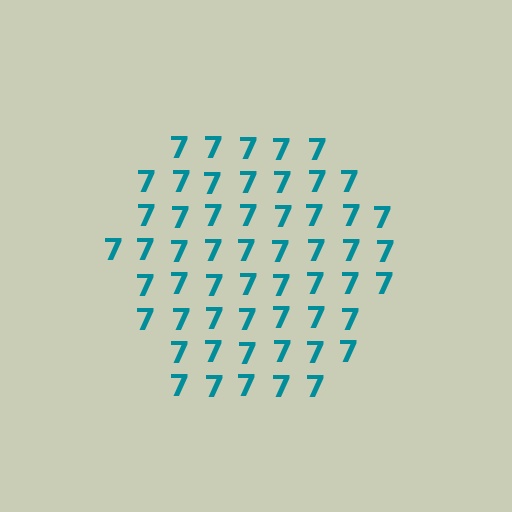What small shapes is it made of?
It is made of small digit 7's.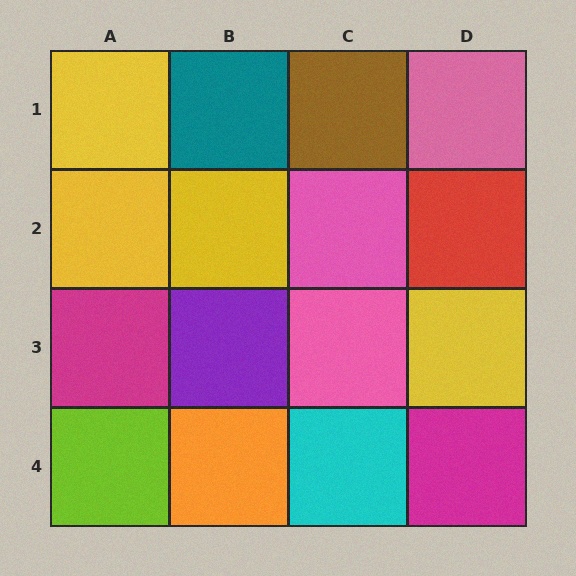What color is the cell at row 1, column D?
Pink.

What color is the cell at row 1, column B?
Teal.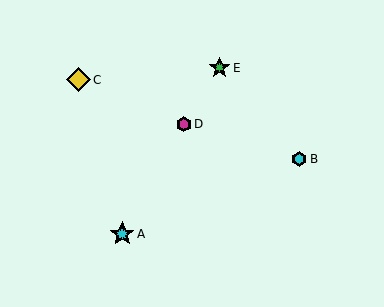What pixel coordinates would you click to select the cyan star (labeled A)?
Click at (122, 234) to select the cyan star A.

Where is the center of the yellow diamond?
The center of the yellow diamond is at (78, 80).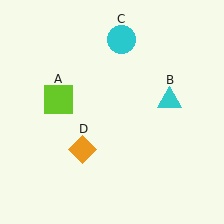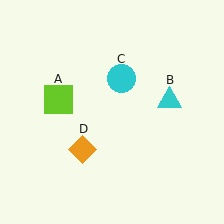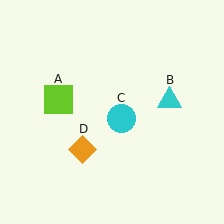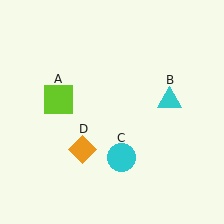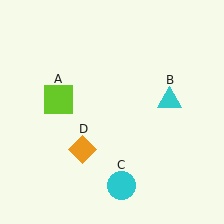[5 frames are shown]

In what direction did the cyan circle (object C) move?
The cyan circle (object C) moved down.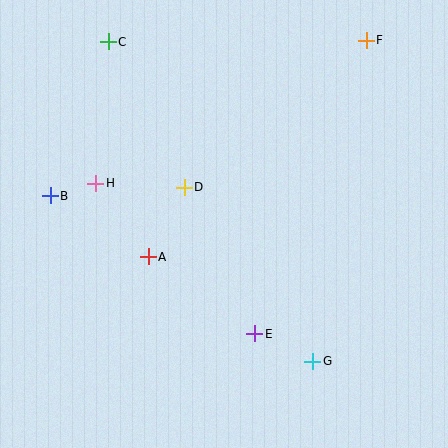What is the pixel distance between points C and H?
The distance between C and H is 142 pixels.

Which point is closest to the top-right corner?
Point F is closest to the top-right corner.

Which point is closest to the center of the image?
Point D at (184, 187) is closest to the center.